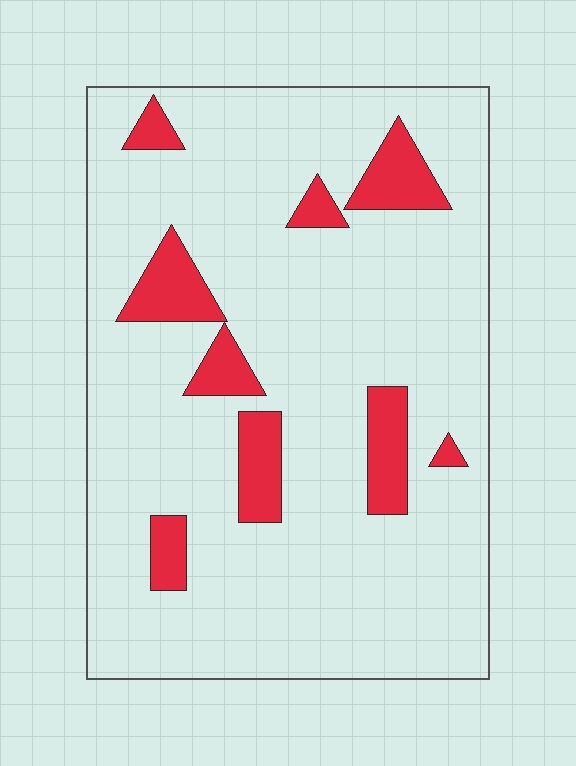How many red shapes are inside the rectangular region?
9.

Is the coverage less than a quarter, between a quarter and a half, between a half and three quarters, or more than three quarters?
Less than a quarter.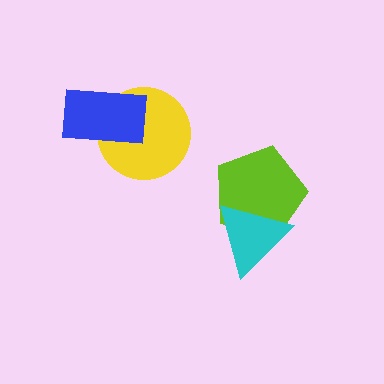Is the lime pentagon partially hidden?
Yes, it is partially covered by another shape.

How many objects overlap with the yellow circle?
1 object overlaps with the yellow circle.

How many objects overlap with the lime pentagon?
1 object overlaps with the lime pentagon.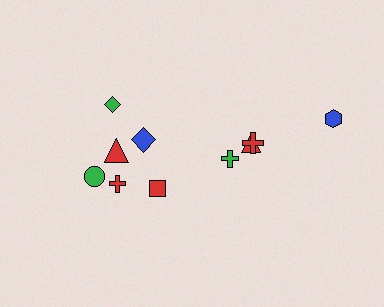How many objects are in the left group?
There are 6 objects.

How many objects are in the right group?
There are 4 objects.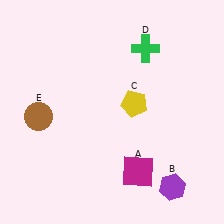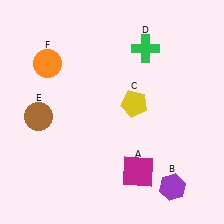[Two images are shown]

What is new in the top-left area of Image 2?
An orange circle (F) was added in the top-left area of Image 2.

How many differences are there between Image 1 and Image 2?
There is 1 difference between the two images.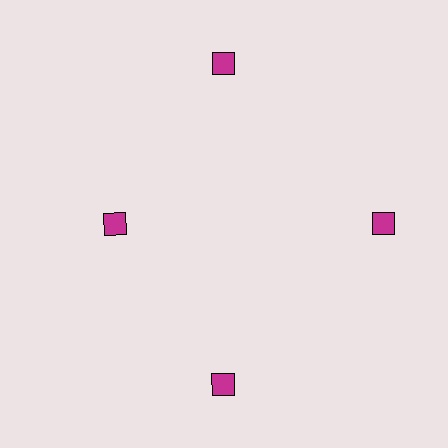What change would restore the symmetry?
The symmetry would be restored by moving it outward, back onto the ring so that all 4 diamonds sit at equal angles and equal distance from the center.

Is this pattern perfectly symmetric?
No. The 4 magenta diamonds are arranged in a ring, but one element near the 9 o'clock position is pulled inward toward the center, breaking the 4-fold rotational symmetry.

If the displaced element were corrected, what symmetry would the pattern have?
It would have 4-fold rotational symmetry — the pattern would map onto itself every 90 degrees.